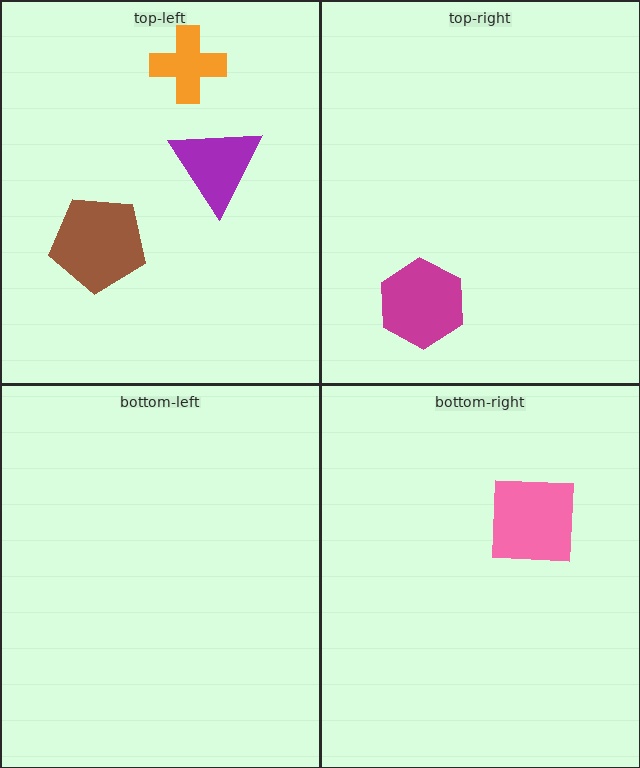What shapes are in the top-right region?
The magenta hexagon.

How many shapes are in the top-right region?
1.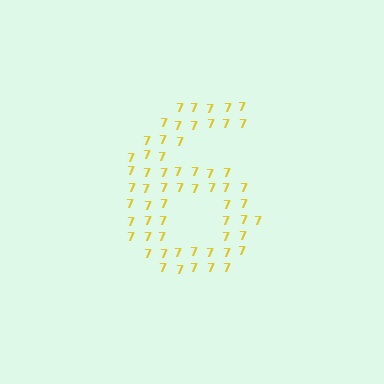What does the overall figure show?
The overall figure shows the digit 6.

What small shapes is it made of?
It is made of small digit 7's.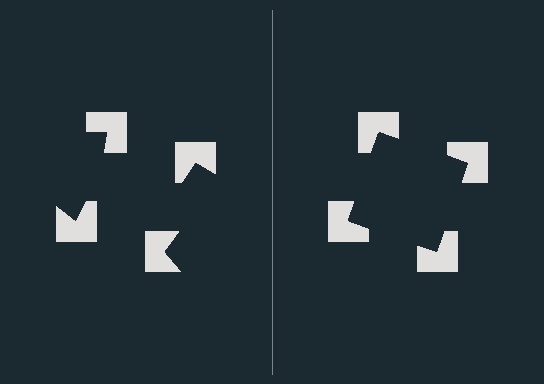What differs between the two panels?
The notched squares are positioned identically on both sides; only the wedge orientations differ. On the right they align to a square; on the left they are misaligned.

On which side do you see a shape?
An illusory square appears on the right side. On the left side the wedge cuts are rotated, so no coherent shape forms.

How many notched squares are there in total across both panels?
8 — 4 on each side.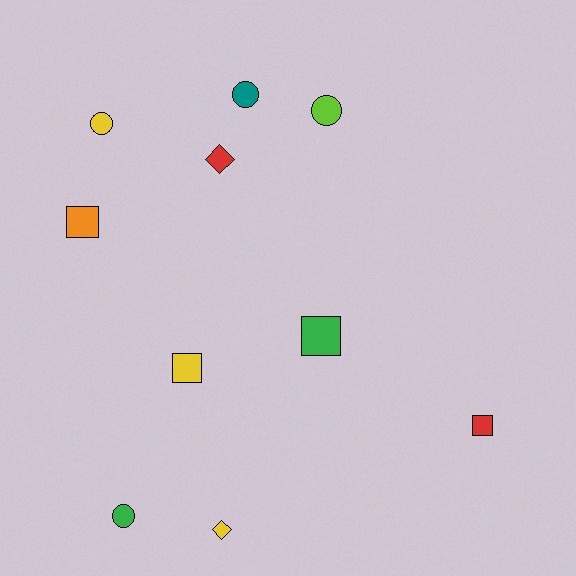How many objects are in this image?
There are 10 objects.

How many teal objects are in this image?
There is 1 teal object.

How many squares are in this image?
There are 4 squares.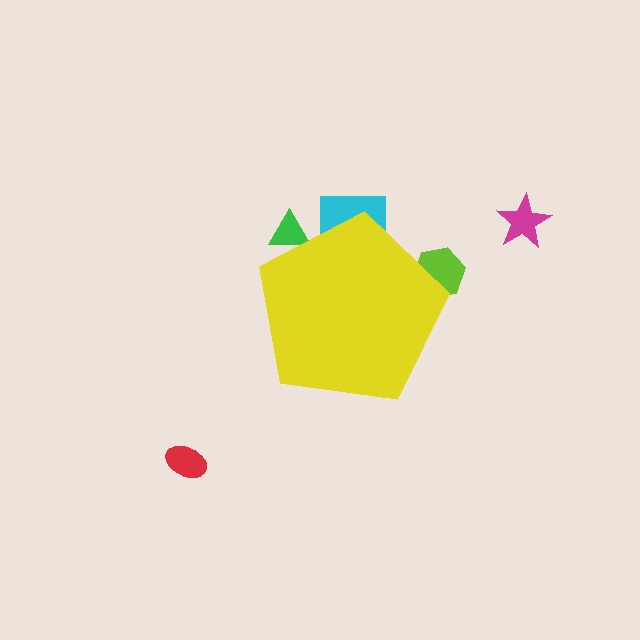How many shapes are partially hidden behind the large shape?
3 shapes are partially hidden.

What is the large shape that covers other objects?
A yellow pentagon.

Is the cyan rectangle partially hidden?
Yes, the cyan rectangle is partially hidden behind the yellow pentagon.